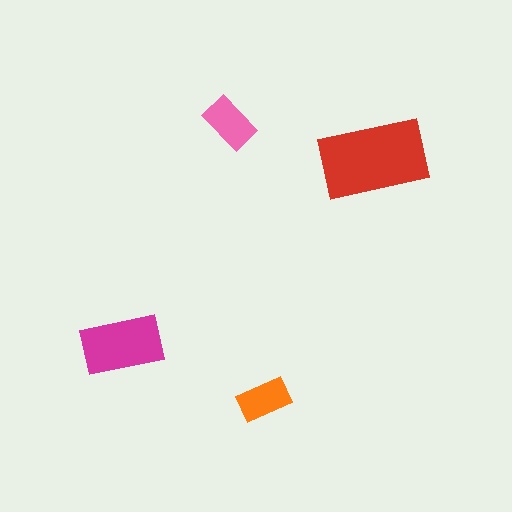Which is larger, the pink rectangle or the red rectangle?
The red one.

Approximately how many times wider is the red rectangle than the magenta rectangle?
About 1.5 times wider.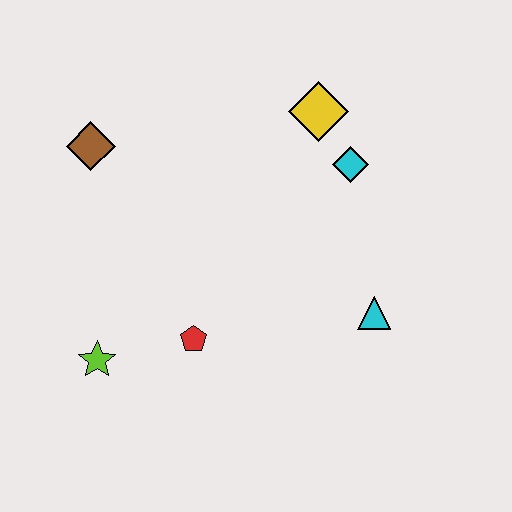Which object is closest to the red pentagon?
The lime star is closest to the red pentagon.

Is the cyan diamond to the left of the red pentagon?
No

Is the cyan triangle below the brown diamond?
Yes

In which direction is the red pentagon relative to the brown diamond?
The red pentagon is below the brown diamond.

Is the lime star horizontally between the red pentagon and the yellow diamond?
No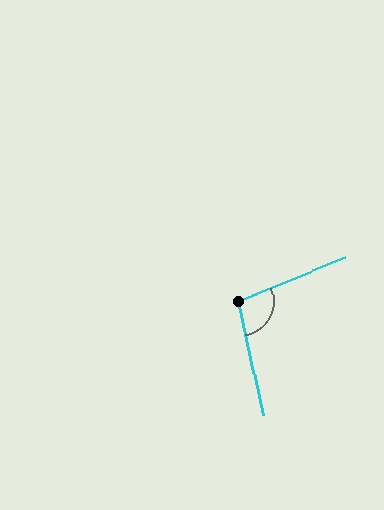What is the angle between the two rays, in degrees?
Approximately 100 degrees.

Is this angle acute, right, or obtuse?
It is obtuse.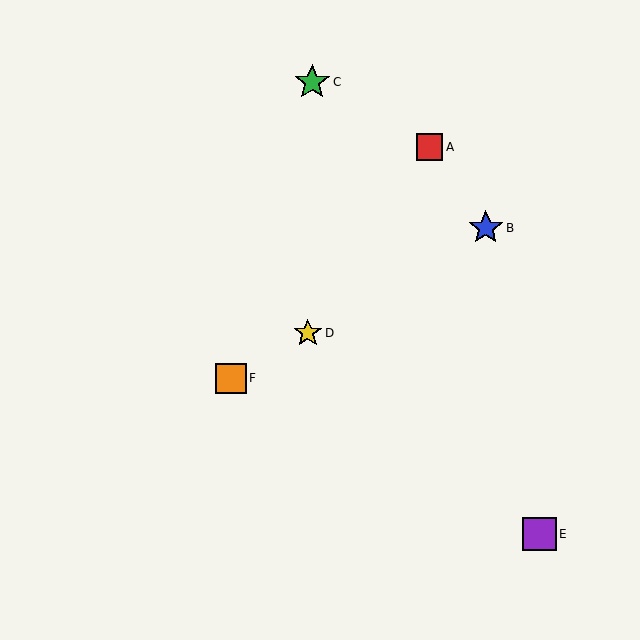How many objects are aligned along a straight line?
3 objects (B, D, F) are aligned along a straight line.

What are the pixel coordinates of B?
Object B is at (486, 228).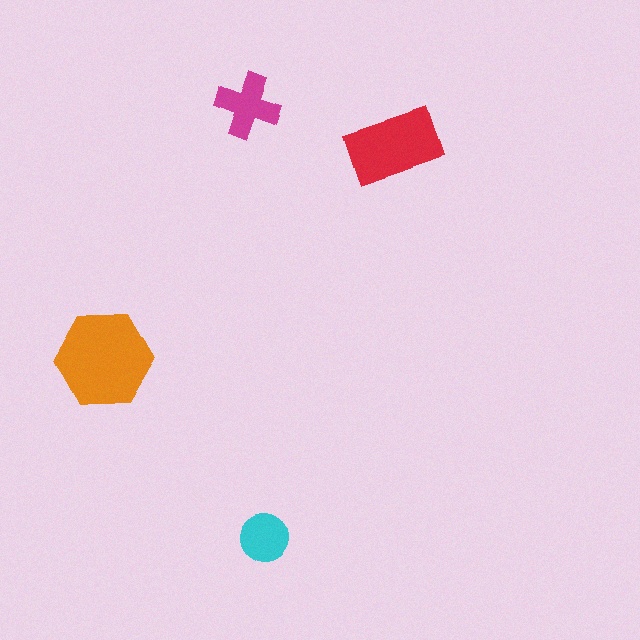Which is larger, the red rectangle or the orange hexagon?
The orange hexagon.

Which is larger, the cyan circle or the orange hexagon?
The orange hexagon.